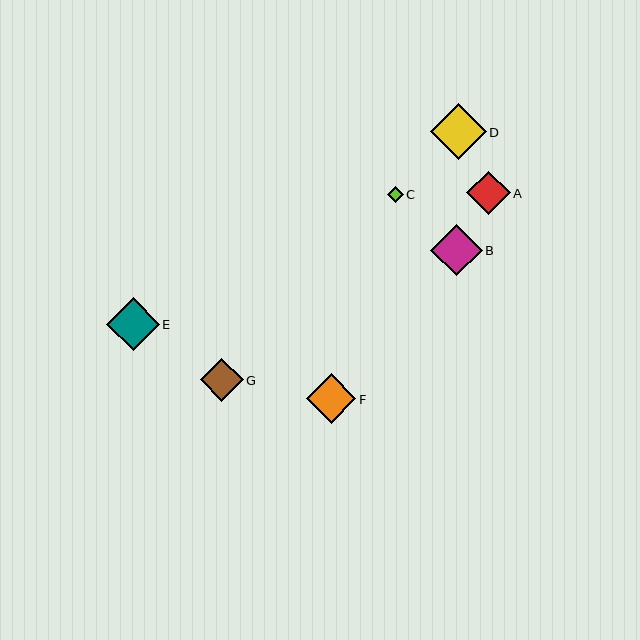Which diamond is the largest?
Diamond D is the largest with a size of approximately 56 pixels.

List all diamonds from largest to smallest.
From largest to smallest: D, E, B, F, A, G, C.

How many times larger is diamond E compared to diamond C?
Diamond E is approximately 3.2 times the size of diamond C.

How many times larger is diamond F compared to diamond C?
Diamond F is approximately 3.0 times the size of diamond C.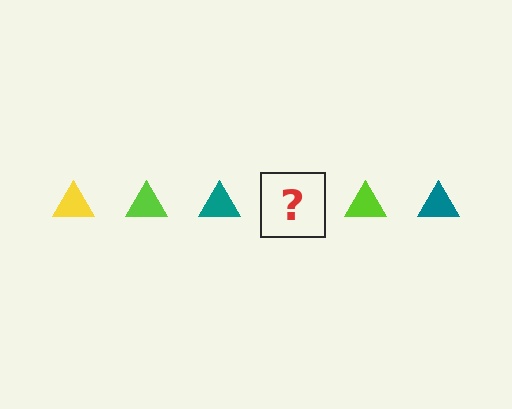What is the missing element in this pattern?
The missing element is a yellow triangle.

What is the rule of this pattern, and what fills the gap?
The rule is that the pattern cycles through yellow, lime, teal triangles. The gap should be filled with a yellow triangle.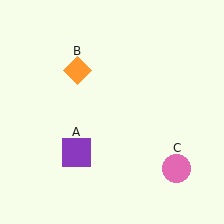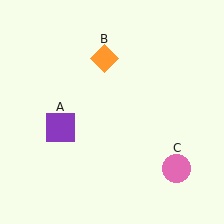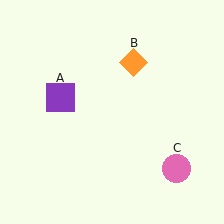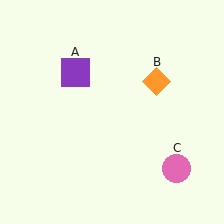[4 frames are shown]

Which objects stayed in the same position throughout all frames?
Pink circle (object C) remained stationary.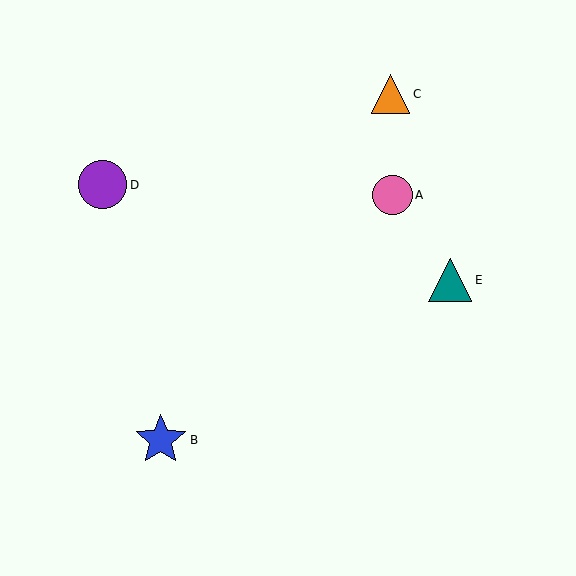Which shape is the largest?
The blue star (labeled B) is the largest.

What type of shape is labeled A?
Shape A is a pink circle.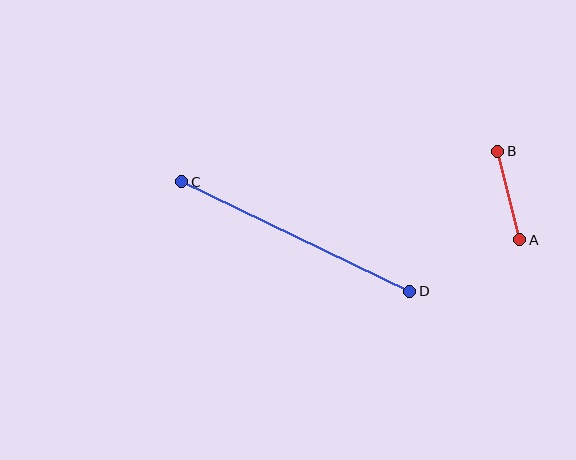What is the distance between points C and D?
The distance is approximately 253 pixels.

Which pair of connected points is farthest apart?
Points C and D are farthest apart.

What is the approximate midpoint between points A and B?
The midpoint is at approximately (509, 196) pixels.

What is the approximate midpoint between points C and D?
The midpoint is at approximately (296, 236) pixels.